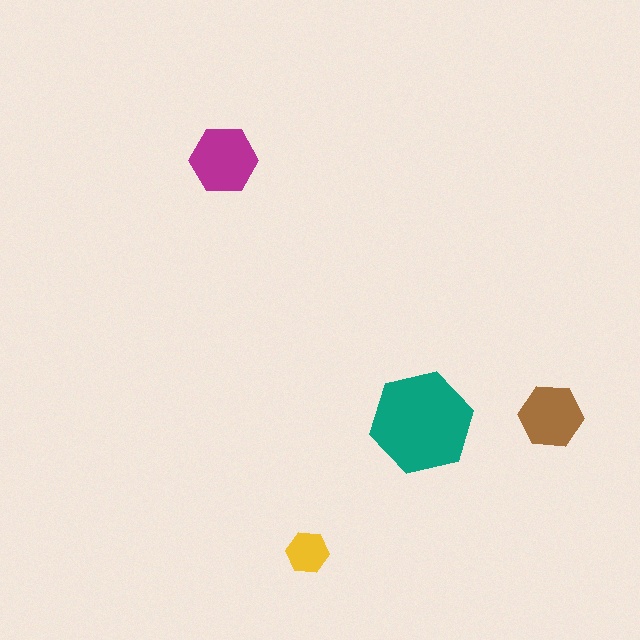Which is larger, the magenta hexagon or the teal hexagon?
The teal one.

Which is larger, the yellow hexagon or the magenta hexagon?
The magenta one.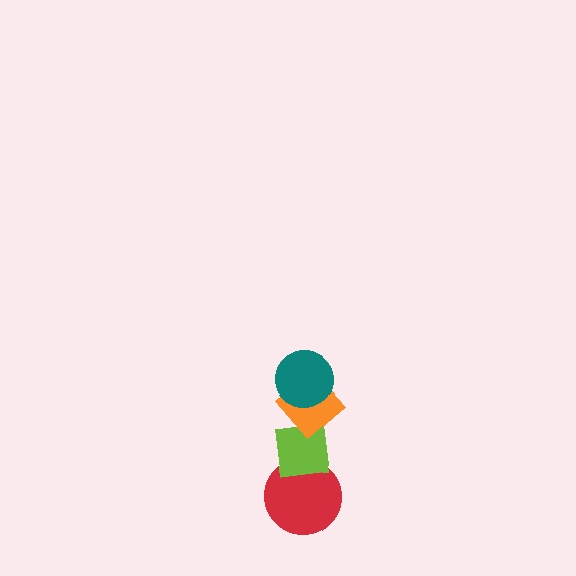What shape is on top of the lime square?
The orange diamond is on top of the lime square.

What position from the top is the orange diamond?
The orange diamond is 2nd from the top.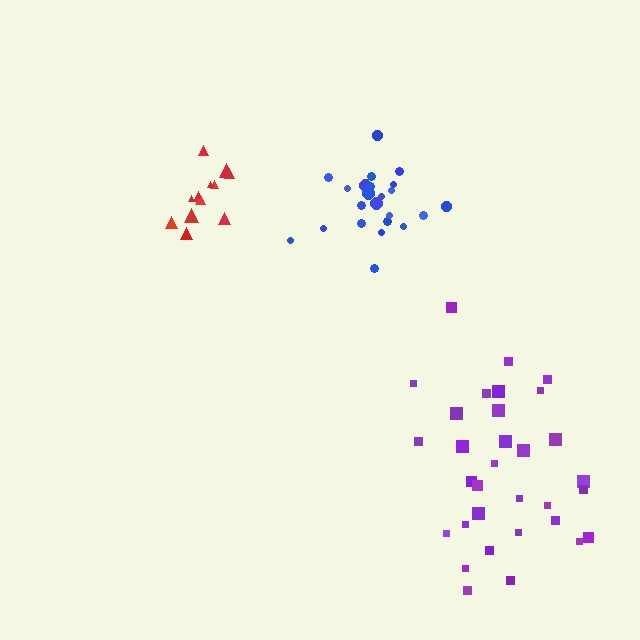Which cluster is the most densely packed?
Red.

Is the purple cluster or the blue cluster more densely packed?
Blue.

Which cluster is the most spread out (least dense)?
Purple.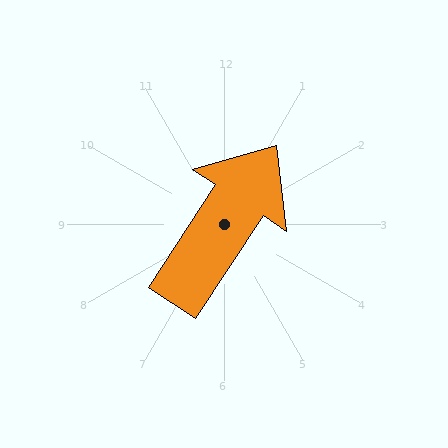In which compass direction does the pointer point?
Northeast.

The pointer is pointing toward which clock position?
Roughly 1 o'clock.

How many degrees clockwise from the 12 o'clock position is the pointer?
Approximately 33 degrees.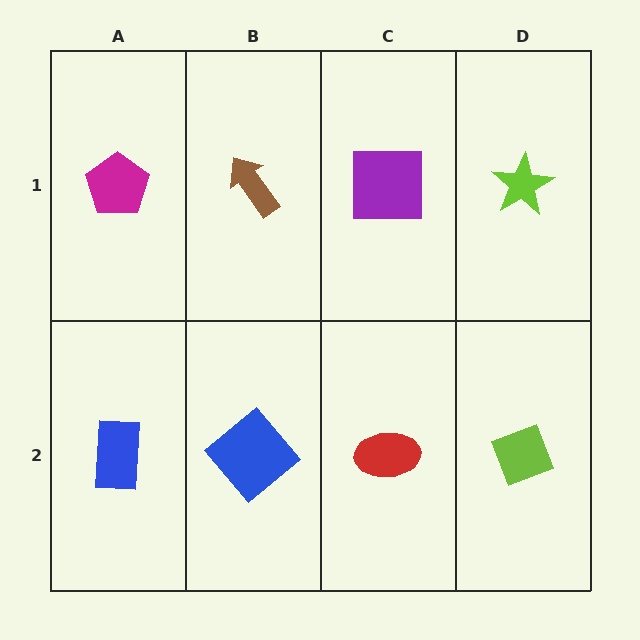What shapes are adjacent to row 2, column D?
A lime star (row 1, column D), a red ellipse (row 2, column C).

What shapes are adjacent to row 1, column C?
A red ellipse (row 2, column C), a brown arrow (row 1, column B), a lime star (row 1, column D).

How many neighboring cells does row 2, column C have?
3.